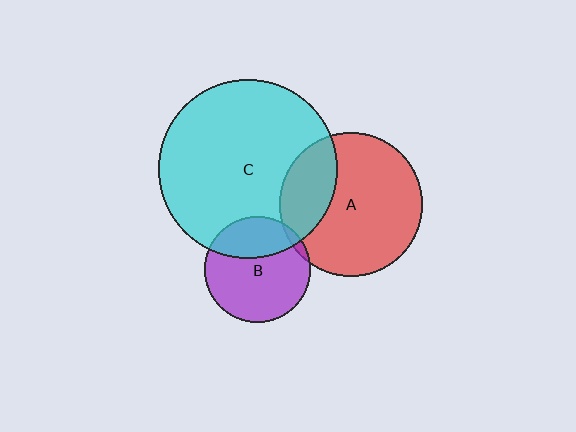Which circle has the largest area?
Circle C (cyan).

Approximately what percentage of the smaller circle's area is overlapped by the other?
Approximately 25%.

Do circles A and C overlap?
Yes.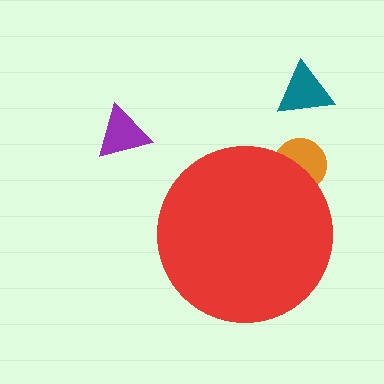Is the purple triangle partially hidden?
No, the purple triangle is fully visible.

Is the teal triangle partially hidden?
No, the teal triangle is fully visible.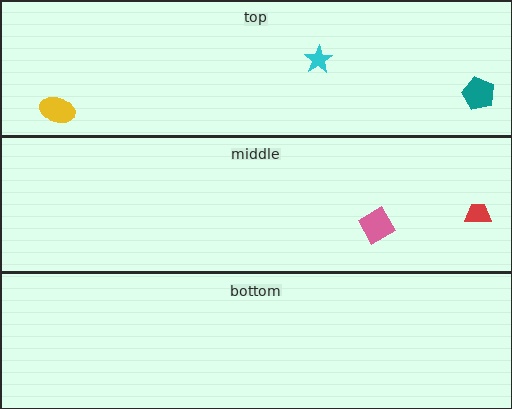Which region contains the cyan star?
The top region.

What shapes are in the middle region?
The red trapezoid, the pink square.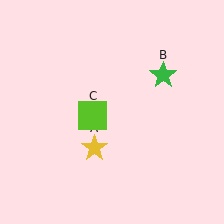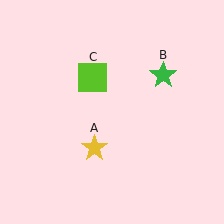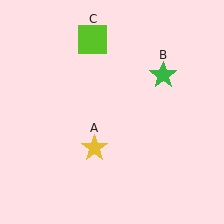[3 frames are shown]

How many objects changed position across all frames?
1 object changed position: lime square (object C).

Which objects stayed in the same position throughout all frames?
Yellow star (object A) and green star (object B) remained stationary.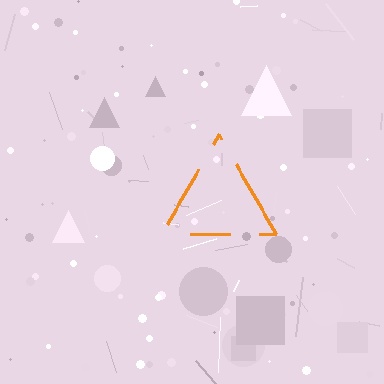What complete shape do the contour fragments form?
The contour fragments form a triangle.